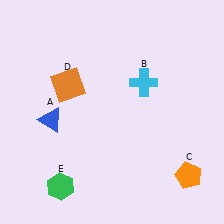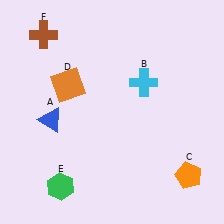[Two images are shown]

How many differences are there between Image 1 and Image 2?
There is 1 difference between the two images.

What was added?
A brown cross (F) was added in Image 2.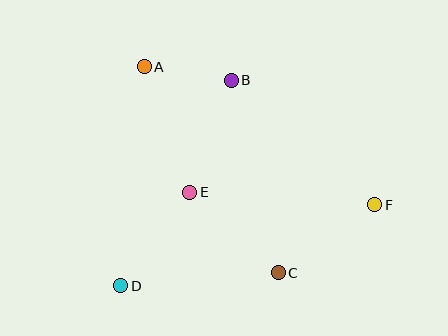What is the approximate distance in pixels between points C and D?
The distance between C and D is approximately 158 pixels.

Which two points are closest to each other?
Points A and B are closest to each other.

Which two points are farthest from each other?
Points A and F are farthest from each other.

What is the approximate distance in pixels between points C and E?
The distance between C and E is approximately 120 pixels.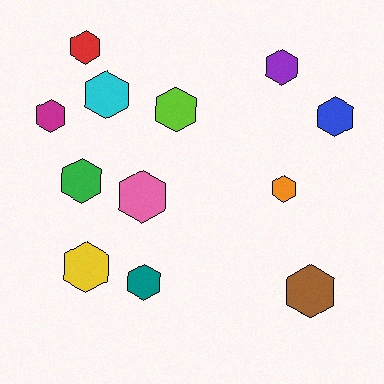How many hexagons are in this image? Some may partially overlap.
There are 12 hexagons.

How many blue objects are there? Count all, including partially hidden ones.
There is 1 blue object.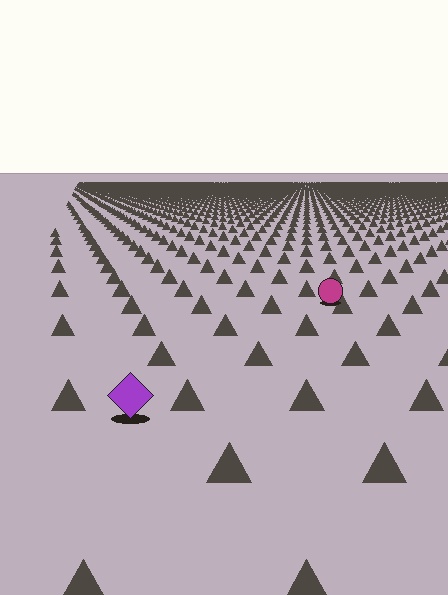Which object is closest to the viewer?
The purple diamond is closest. The texture marks near it are larger and more spread out.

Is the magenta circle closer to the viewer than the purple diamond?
No. The purple diamond is closer — you can tell from the texture gradient: the ground texture is coarser near it.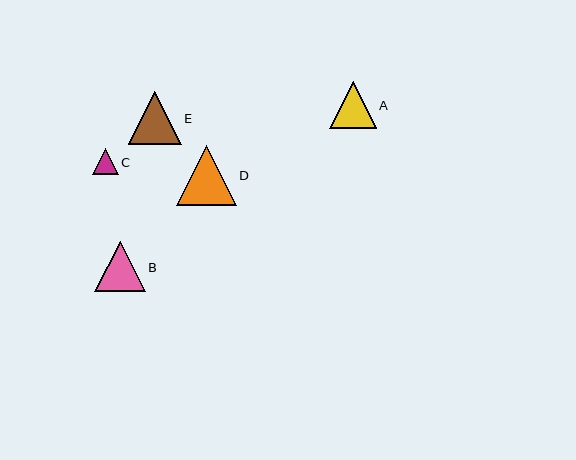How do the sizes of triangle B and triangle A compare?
Triangle B and triangle A are approximately the same size.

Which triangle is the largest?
Triangle D is the largest with a size of approximately 60 pixels.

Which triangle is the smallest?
Triangle C is the smallest with a size of approximately 26 pixels.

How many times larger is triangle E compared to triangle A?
Triangle E is approximately 1.1 times the size of triangle A.